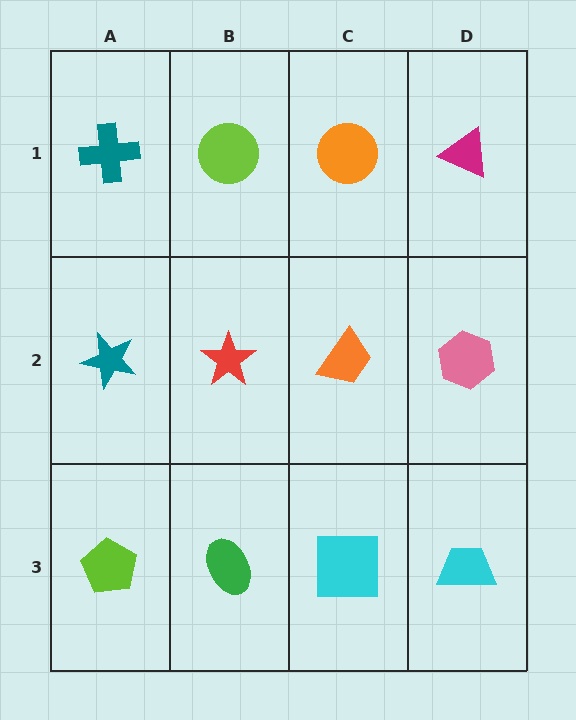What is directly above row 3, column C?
An orange trapezoid.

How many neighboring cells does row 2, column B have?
4.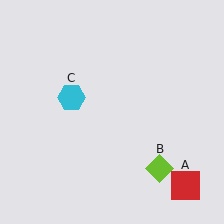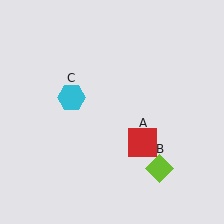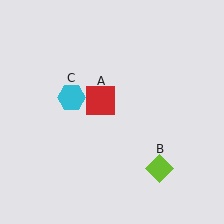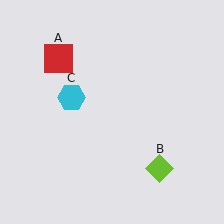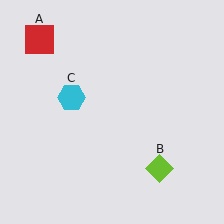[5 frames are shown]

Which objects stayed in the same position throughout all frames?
Lime diamond (object B) and cyan hexagon (object C) remained stationary.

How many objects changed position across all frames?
1 object changed position: red square (object A).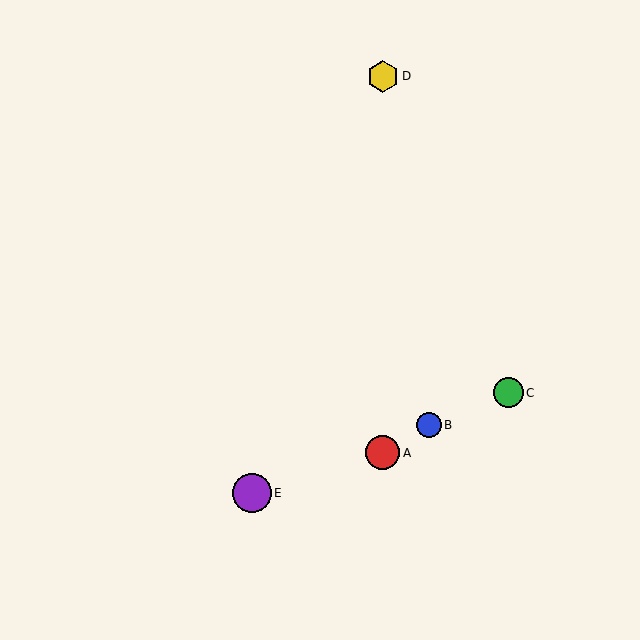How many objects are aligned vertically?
2 objects (A, D) are aligned vertically.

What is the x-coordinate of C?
Object C is at x≈508.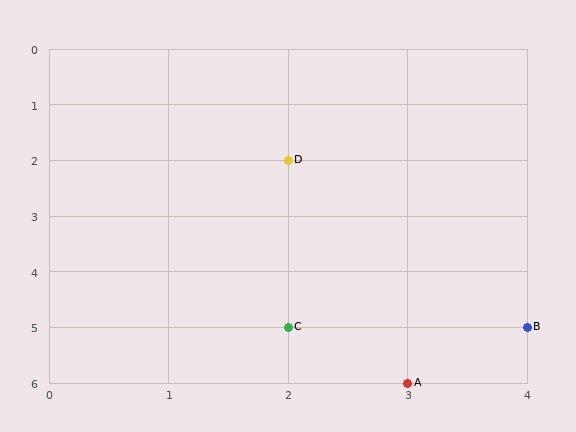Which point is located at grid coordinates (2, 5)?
Point C is at (2, 5).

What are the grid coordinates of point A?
Point A is at grid coordinates (3, 6).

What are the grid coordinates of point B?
Point B is at grid coordinates (4, 5).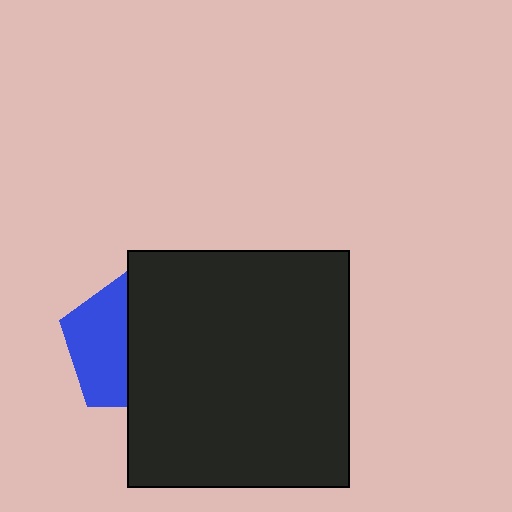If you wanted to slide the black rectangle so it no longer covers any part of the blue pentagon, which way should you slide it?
Slide it right — that is the most direct way to separate the two shapes.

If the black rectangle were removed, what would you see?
You would see the complete blue pentagon.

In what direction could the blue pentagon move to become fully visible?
The blue pentagon could move left. That would shift it out from behind the black rectangle entirely.